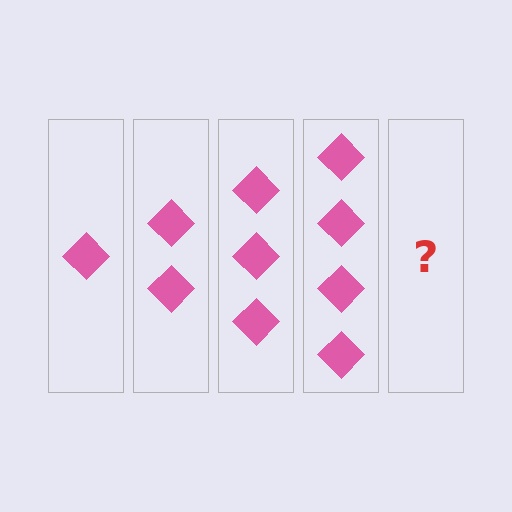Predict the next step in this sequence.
The next step is 5 diamonds.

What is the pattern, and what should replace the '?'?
The pattern is that each step adds one more diamond. The '?' should be 5 diamonds.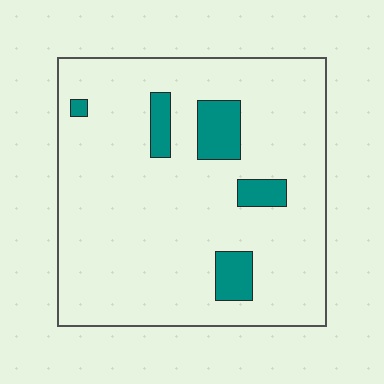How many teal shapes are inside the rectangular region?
5.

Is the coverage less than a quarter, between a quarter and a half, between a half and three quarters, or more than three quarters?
Less than a quarter.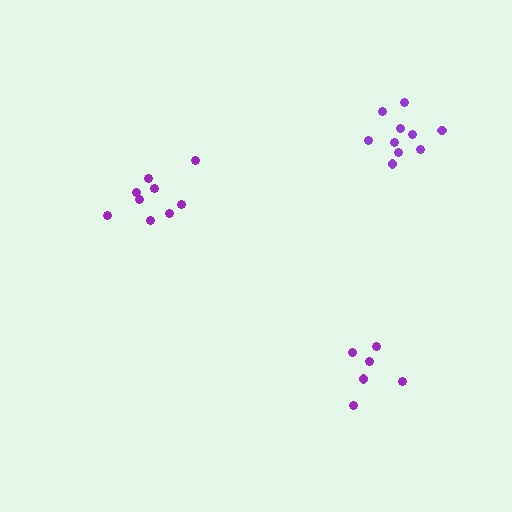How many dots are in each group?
Group 1: 9 dots, Group 2: 6 dots, Group 3: 10 dots (25 total).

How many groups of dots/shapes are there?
There are 3 groups.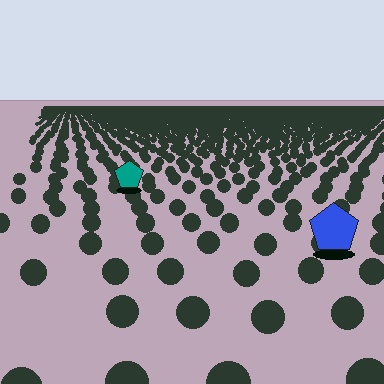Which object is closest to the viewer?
The blue pentagon is closest. The texture marks near it are larger and more spread out.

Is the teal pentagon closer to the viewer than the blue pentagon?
No. The blue pentagon is closer — you can tell from the texture gradient: the ground texture is coarser near it.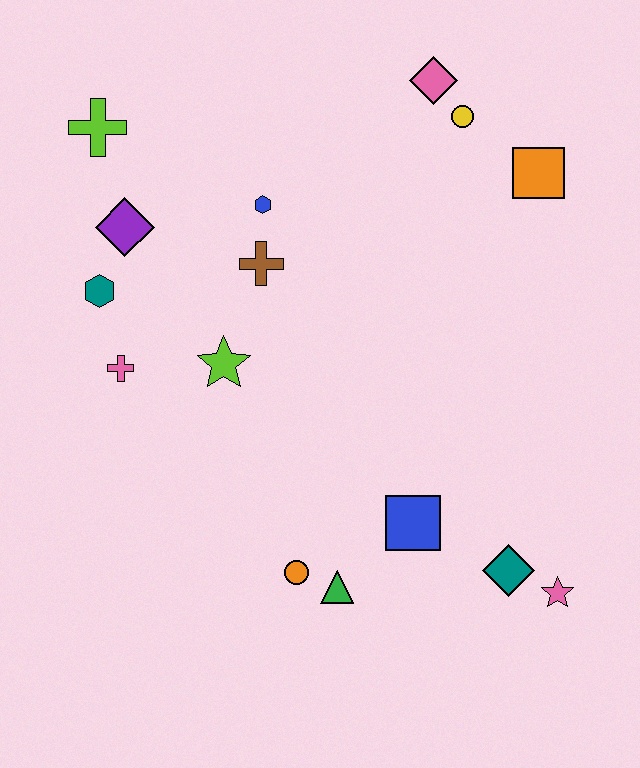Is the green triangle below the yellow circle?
Yes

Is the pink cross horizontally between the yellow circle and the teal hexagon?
Yes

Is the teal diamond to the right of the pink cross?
Yes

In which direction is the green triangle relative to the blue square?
The green triangle is to the left of the blue square.